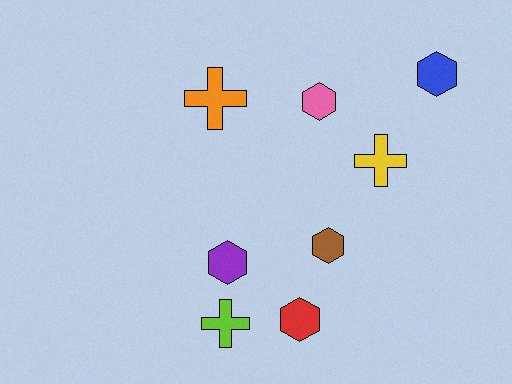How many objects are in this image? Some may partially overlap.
There are 8 objects.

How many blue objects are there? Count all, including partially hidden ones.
There is 1 blue object.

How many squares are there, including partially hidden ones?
There are no squares.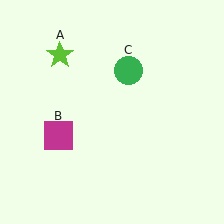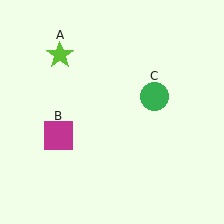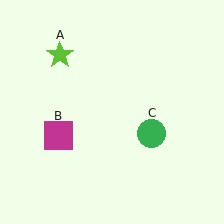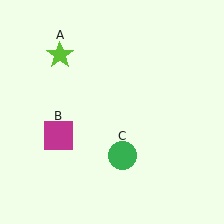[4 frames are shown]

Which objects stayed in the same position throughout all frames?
Lime star (object A) and magenta square (object B) remained stationary.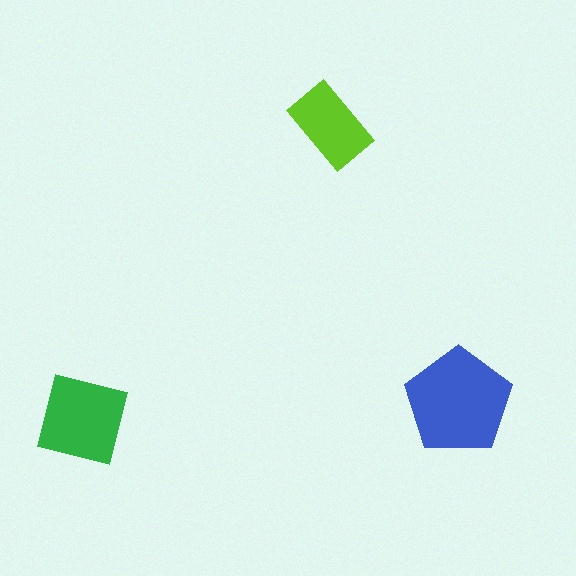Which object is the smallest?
The lime rectangle.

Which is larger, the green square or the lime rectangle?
The green square.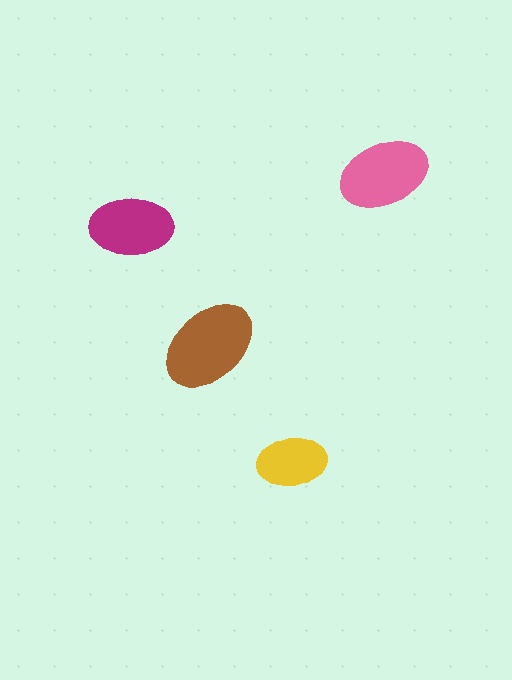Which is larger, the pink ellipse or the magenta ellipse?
The pink one.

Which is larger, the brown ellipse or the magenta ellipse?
The brown one.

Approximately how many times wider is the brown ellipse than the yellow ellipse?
About 1.5 times wider.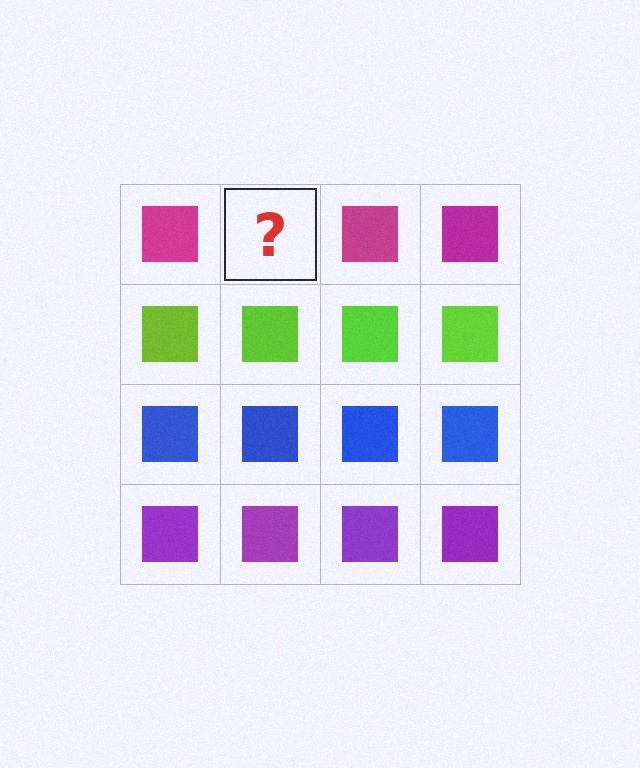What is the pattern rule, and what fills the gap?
The rule is that each row has a consistent color. The gap should be filled with a magenta square.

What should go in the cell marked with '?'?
The missing cell should contain a magenta square.